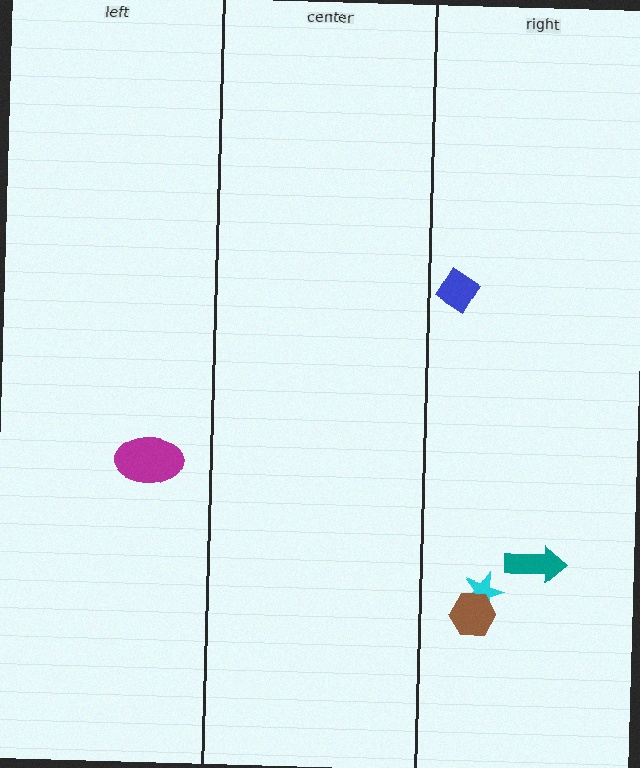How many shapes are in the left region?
1.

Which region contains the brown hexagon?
The right region.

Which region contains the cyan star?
The right region.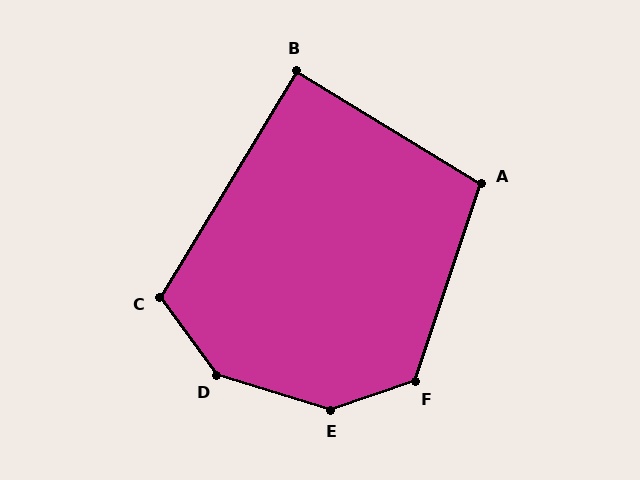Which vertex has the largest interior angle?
E, at approximately 144 degrees.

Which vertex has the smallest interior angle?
B, at approximately 90 degrees.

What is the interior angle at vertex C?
Approximately 113 degrees (obtuse).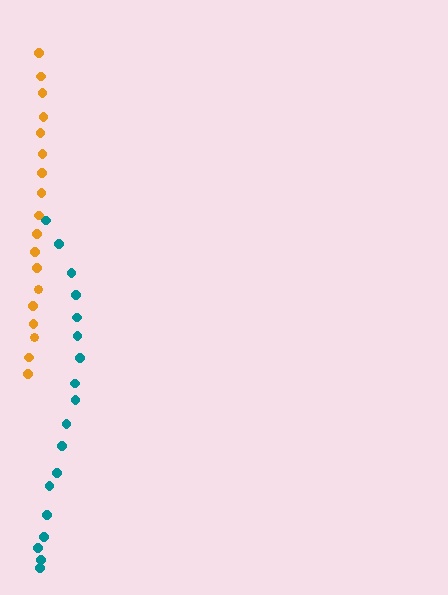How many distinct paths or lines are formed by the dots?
There are 2 distinct paths.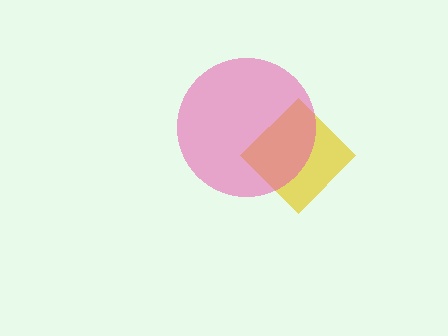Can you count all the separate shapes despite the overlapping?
Yes, there are 2 separate shapes.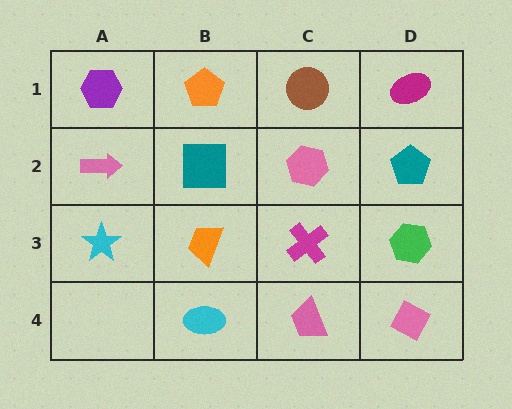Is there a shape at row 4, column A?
No, that cell is empty.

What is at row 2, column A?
A pink arrow.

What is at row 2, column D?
A teal pentagon.